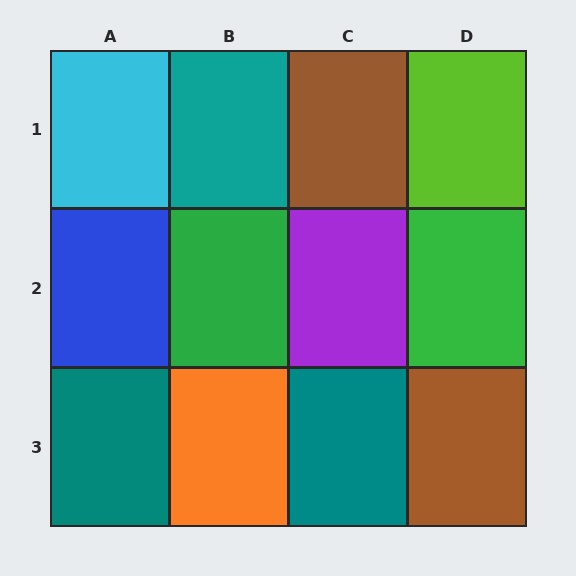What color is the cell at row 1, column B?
Teal.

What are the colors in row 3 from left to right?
Teal, orange, teal, brown.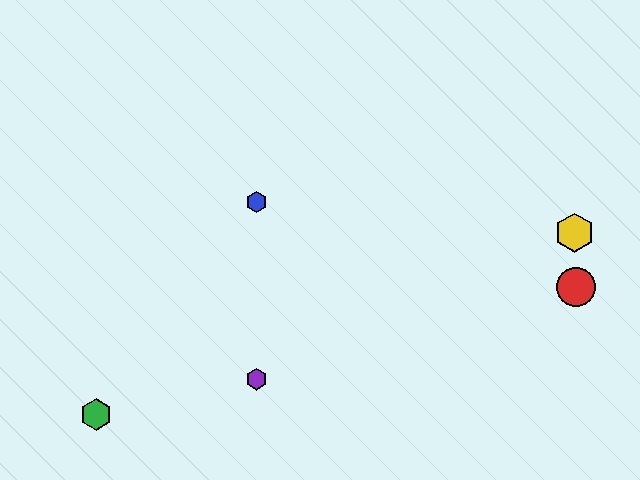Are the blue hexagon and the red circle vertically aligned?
No, the blue hexagon is at x≈257 and the red circle is at x≈576.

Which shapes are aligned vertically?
The blue hexagon, the purple hexagon are aligned vertically.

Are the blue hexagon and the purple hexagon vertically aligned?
Yes, both are at x≈257.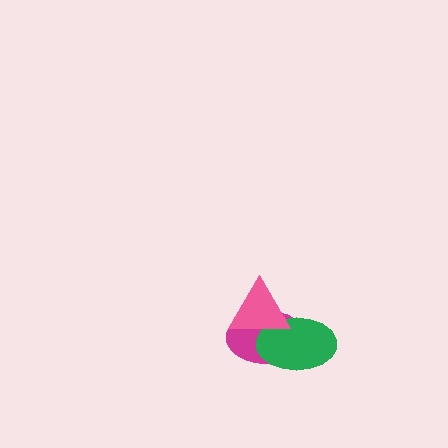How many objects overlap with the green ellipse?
2 objects overlap with the green ellipse.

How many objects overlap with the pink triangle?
2 objects overlap with the pink triangle.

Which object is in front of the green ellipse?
The pink triangle is in front of the green ellipse.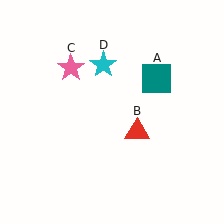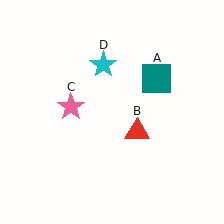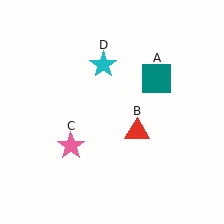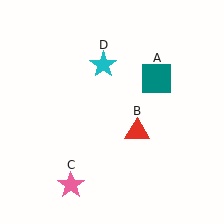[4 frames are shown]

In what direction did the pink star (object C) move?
The pink star (object C) moved down.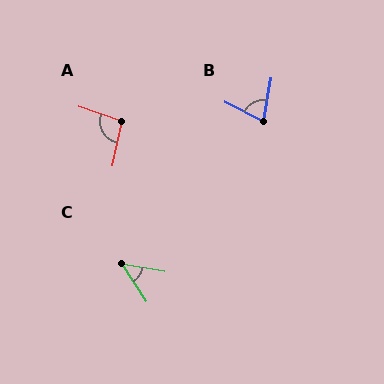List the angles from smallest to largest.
C (46°), B (73°), A (97°).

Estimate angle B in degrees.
Approximately 73 degrees.